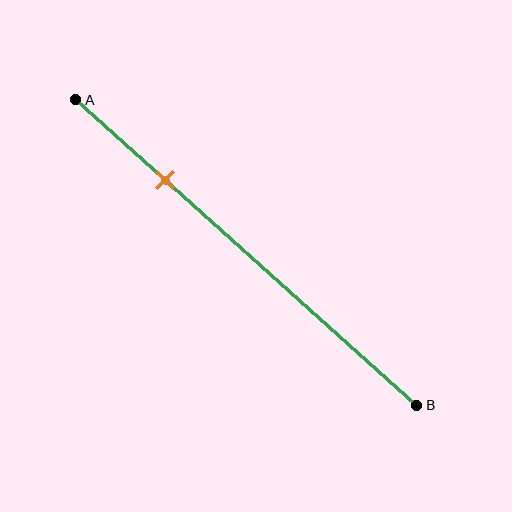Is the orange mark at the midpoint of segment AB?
No, the mark is at about 25% from A, not at the 50% midpoint.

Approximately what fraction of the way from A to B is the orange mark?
The orange mark is approximately 25% of the way from A to B.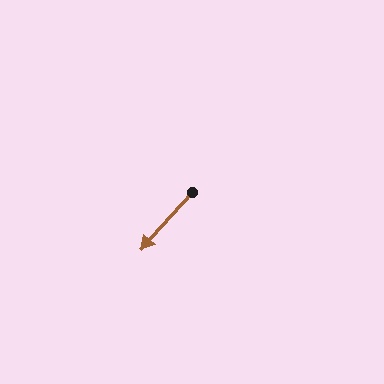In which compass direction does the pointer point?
Southwest.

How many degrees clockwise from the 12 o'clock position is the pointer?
Approximately 222 degrees.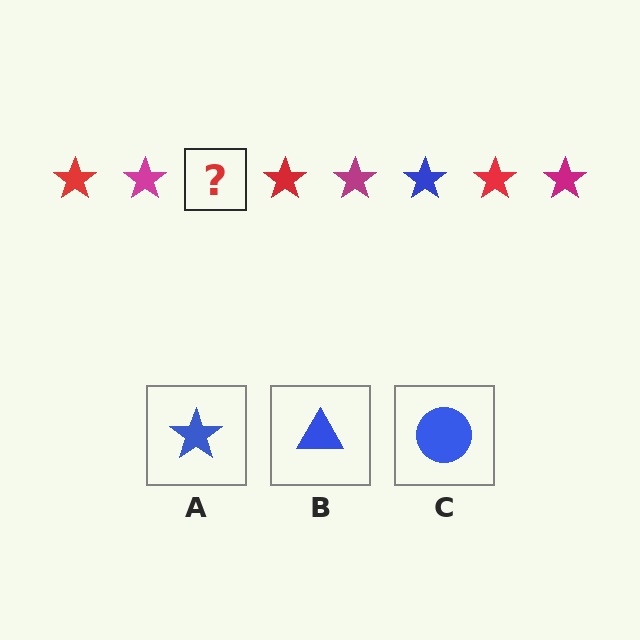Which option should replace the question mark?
Option A.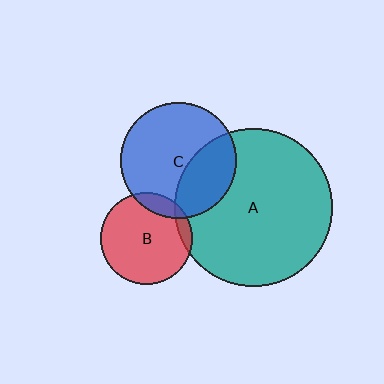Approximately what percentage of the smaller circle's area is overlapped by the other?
Approximately 10%.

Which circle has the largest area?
Circle A (teal).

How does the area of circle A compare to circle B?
Approximately 2.9 times.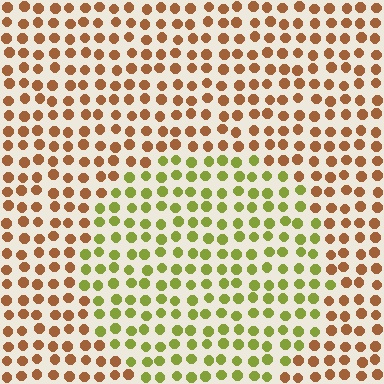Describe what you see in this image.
The image is filled with small brown elements in a uniform arrangement. A circle-shaped region is visible where the elements are tinted to a slightly different hue, forming a subtle color boundary.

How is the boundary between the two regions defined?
The boundary is defined purely by a slight shift in hue (about 54 degrees). Spacing, size, and orientation are identical on both sides.